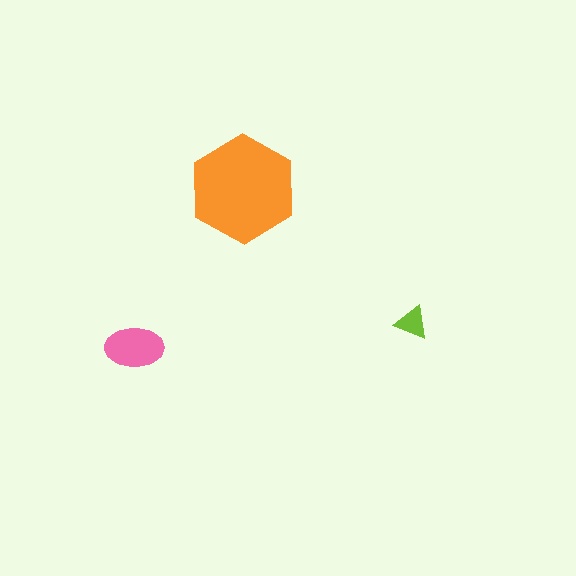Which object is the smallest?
The lime triangle.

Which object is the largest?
The orange hexagon.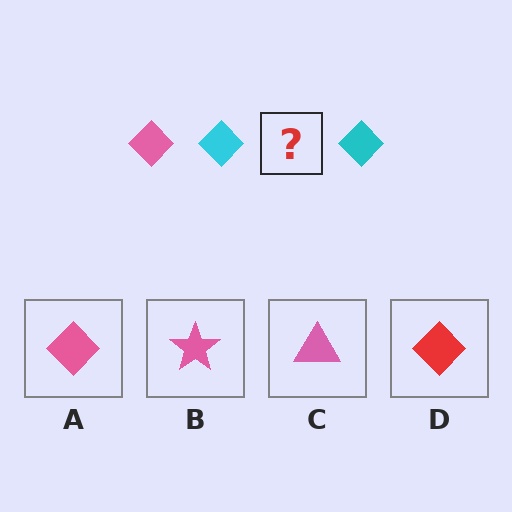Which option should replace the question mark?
Option A.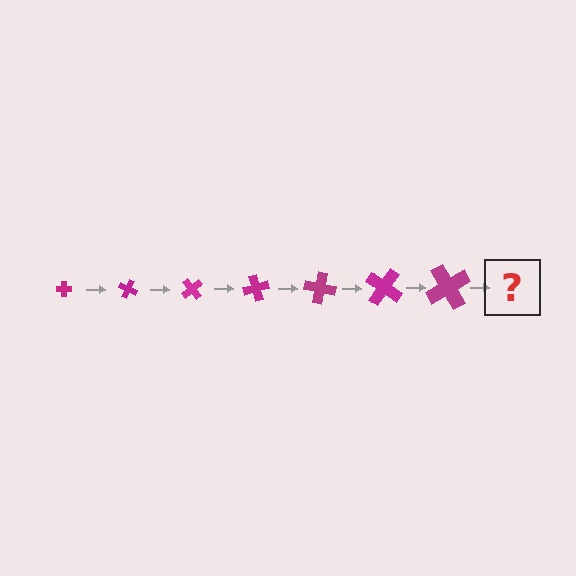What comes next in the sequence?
The next element should be a cross, larger than the previous one and rotated 175 degrees from the start.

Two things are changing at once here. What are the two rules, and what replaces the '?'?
The two rules are that the cross grows larger each step and it rotates 25 degrees each step. The '?' should be a cross, larger than the previous one and rotated 175 degrees from the start.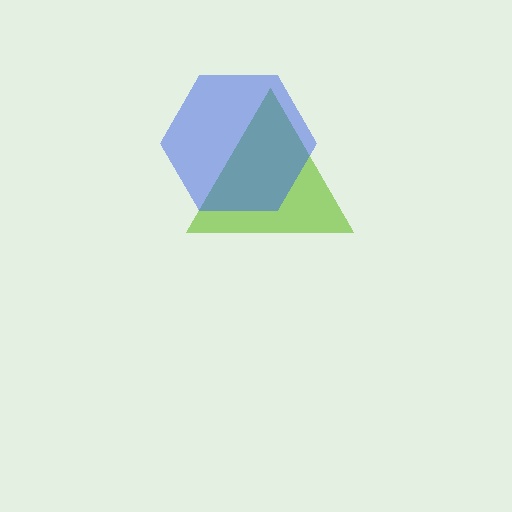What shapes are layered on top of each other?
The layered shapes are: a lime triangle, a blue hexagon.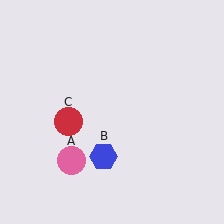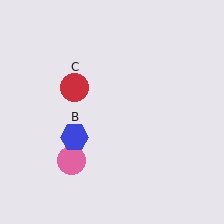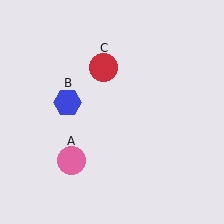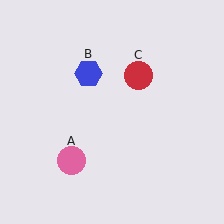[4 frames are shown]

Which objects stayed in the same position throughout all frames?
Pink circle (object A) remained stationary.